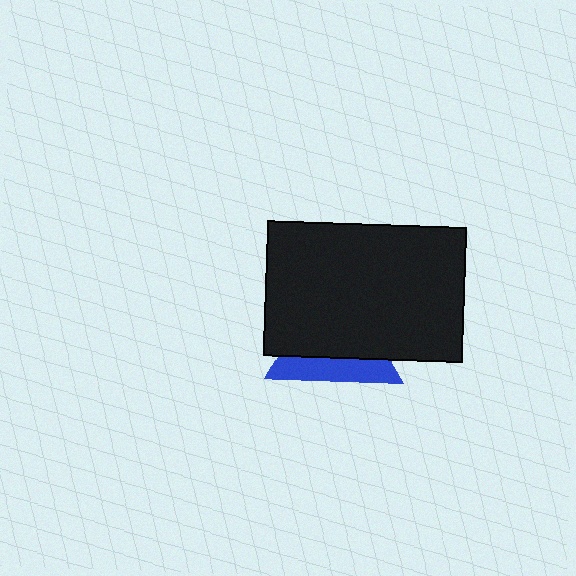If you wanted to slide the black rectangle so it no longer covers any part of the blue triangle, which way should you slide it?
Slide it up — that is the most direct way to separate the two shapes.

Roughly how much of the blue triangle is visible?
A small part of it is visible (roughly 33%).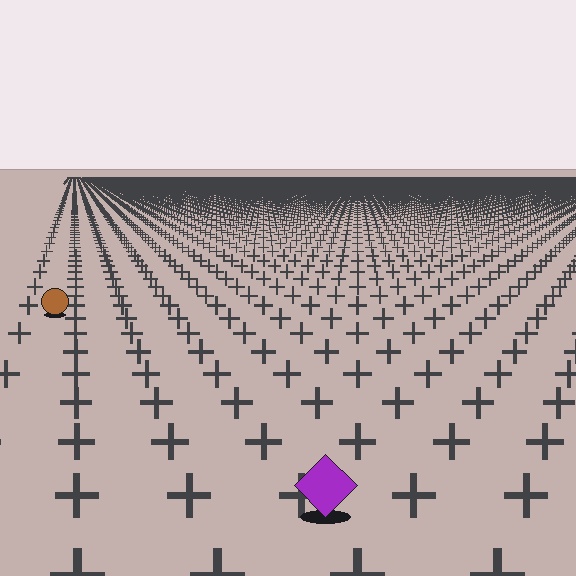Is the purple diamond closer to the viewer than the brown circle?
Yes. The purple diamond is closer — you can tell from the texture gradient: the ground texture is coarser near it.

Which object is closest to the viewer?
The purple diamond is closest. The texture marks near it are larger and more spread out.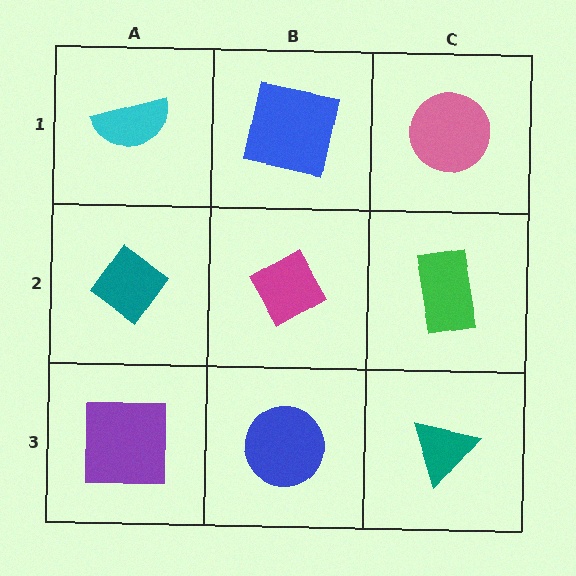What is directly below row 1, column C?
A green rectangle.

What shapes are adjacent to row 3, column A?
A teal diamond (row 2, column A), a blue circle (row 3, column B).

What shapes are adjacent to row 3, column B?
A magenta diamond (row 2, column B), a purple square (row 3, column A), a teal triangle (row 3, column C).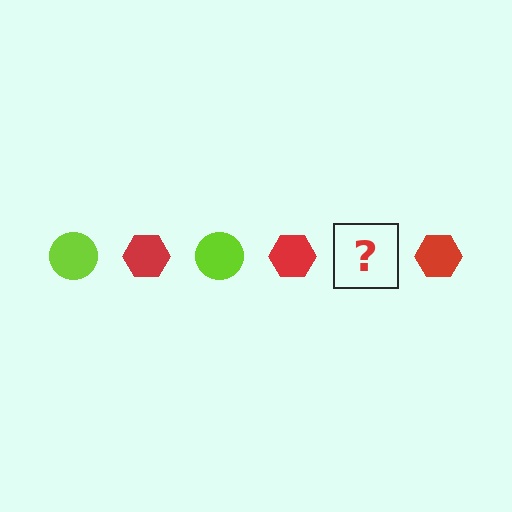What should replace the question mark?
The question mark should be replaced with a lime circle.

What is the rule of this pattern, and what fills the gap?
The rule is that the pattern alternates between lime circle and red hexagon. The gap should be filled with a lime circle.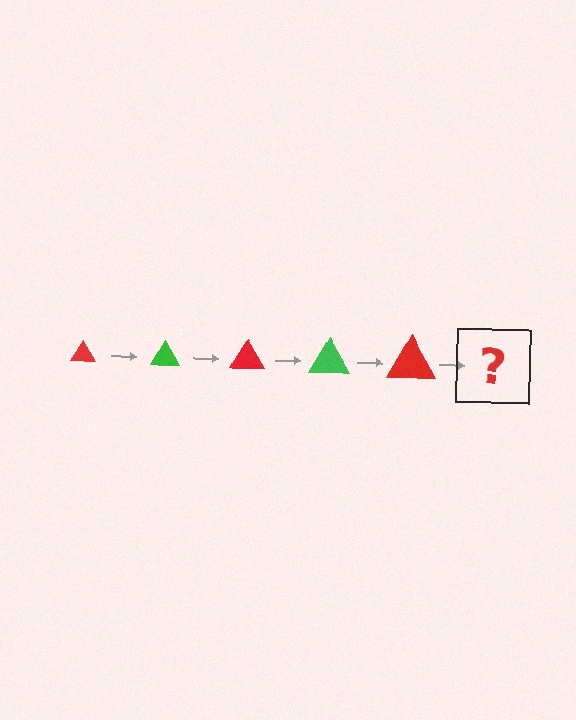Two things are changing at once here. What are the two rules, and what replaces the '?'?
The two rules are that the triangle grows larger each step and the color cycles through red and green. The '?' should be a green triangle, larger than the previous one.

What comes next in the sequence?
The next element should be a green triangle, larger than the previous one.